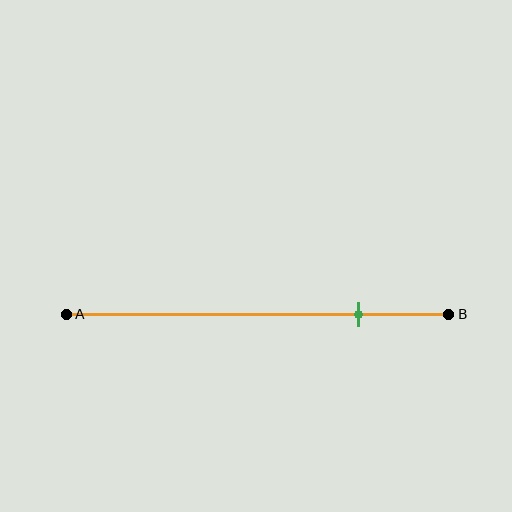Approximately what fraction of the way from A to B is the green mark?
The green mark is approximately 75% of the way from A to B.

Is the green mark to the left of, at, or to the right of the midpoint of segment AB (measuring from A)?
The green mark is to the right of the midpoint of segment AB.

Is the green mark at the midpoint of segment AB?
No, the mark is at about 75% from A, not at the 50% midpoint.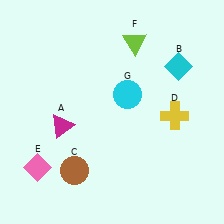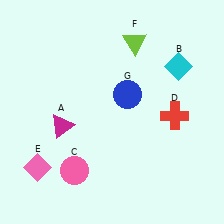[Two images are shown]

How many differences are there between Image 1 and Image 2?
There are 3 differences between the two images.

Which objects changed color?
C changed from brown to pink. D changed from yellow to red. G changed from cyan to blue.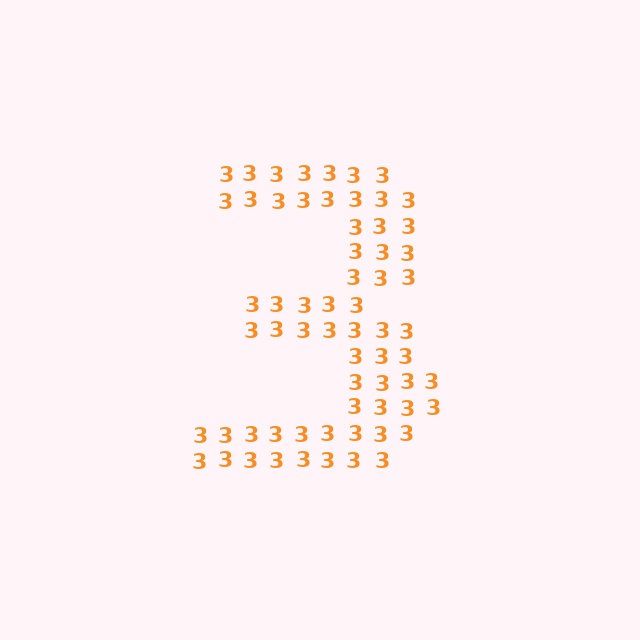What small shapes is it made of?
It is made of small digit 3's.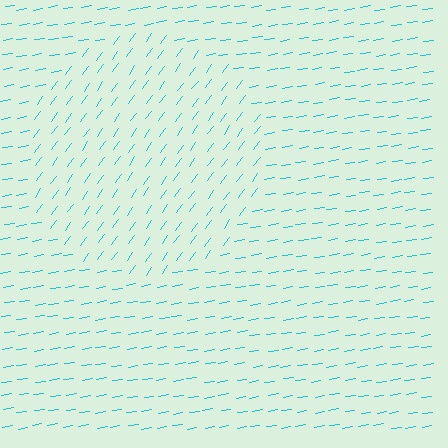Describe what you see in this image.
The image is filled with small cyan line segments. A circle region in the image has lines oriented differently from the surrounding lines, creating a visible texture boundary.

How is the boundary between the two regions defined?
The boundary is defined purely by a change in line orientation (approximately 45 degrees difference). All lines are the same color and thickness.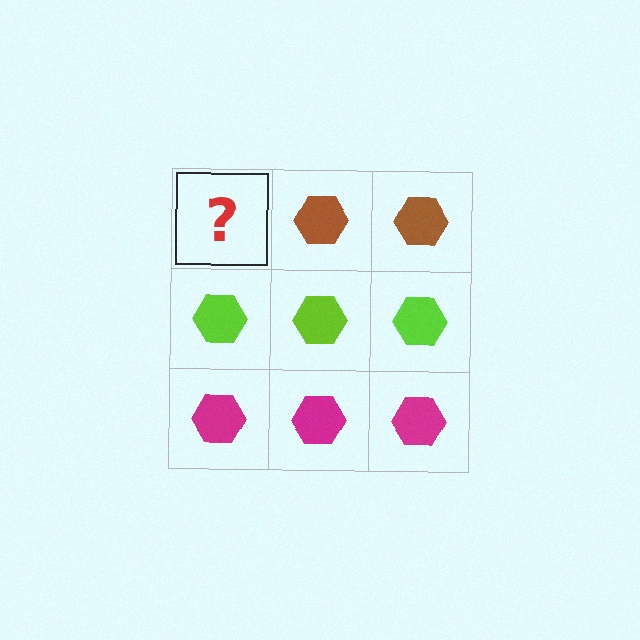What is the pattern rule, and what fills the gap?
The rule is that each row has a consistent color. The gap should be filled with a brown hexagon.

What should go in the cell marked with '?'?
The missing cell should contain a brown hexagon.